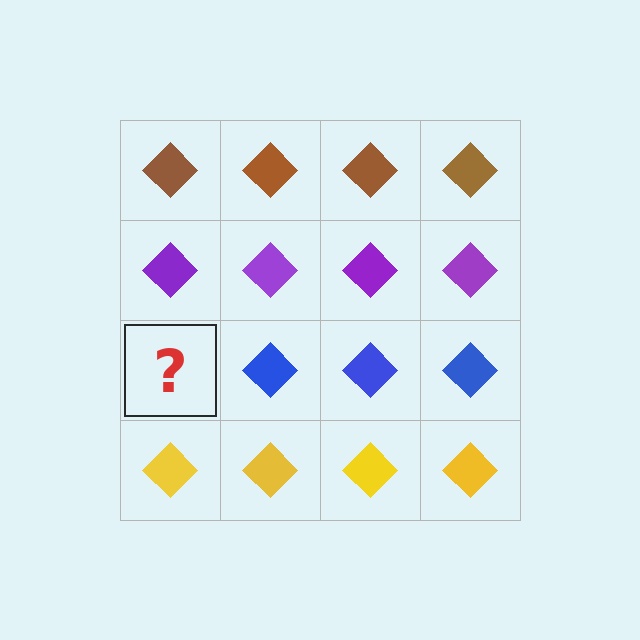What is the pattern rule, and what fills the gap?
The rule is that each row has a consistent color. The gap should be filled with a blue diamond.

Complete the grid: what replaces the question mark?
The question mark should be replaced with a blue diamond.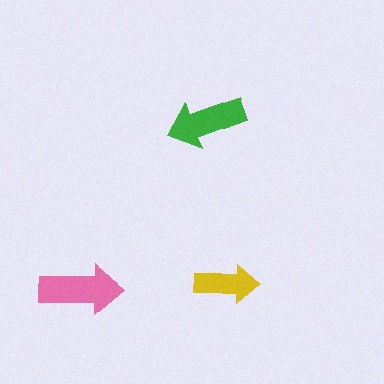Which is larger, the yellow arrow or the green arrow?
The green one.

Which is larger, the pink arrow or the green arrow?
The pink one.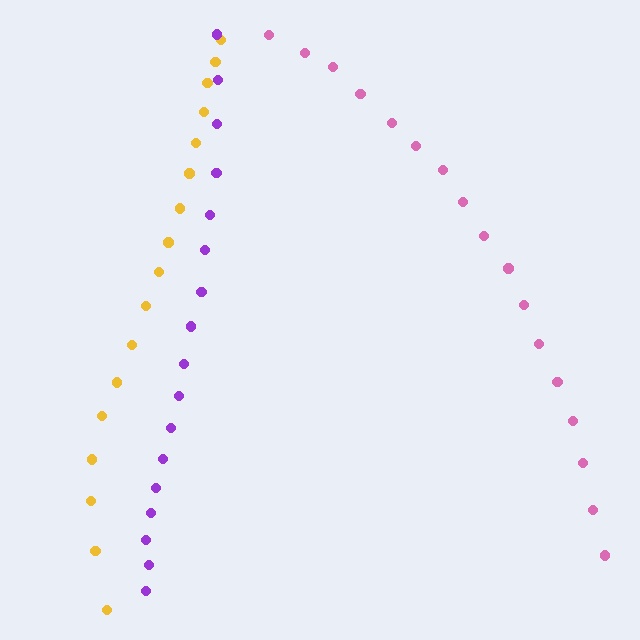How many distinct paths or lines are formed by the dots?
There are 3 distinct paths.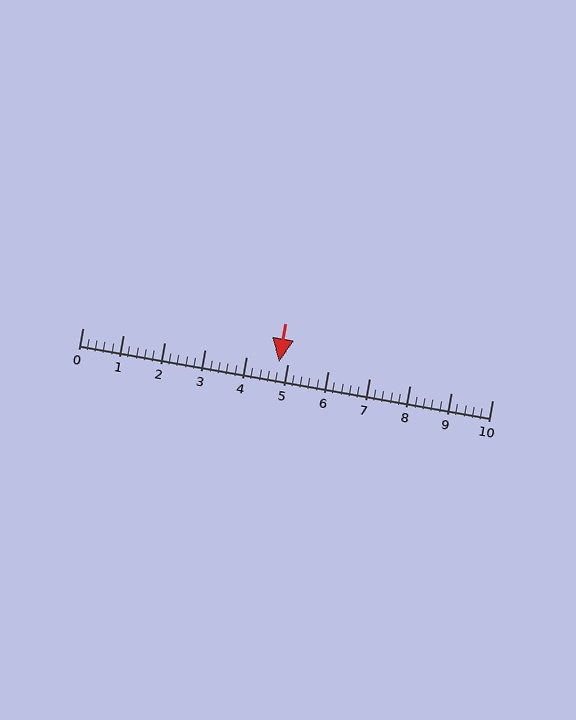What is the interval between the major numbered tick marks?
The major tick marks are spaced 1 units apart.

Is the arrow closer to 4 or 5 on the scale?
The arrow is closer to 5.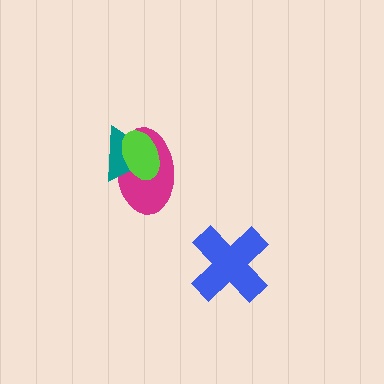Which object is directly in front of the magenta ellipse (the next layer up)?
The teal triangle is directly in front of the magenta ellipse.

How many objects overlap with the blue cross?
0 objects overlap with the blue cross.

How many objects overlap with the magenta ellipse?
2 objects overlap with the magenta ellipse.